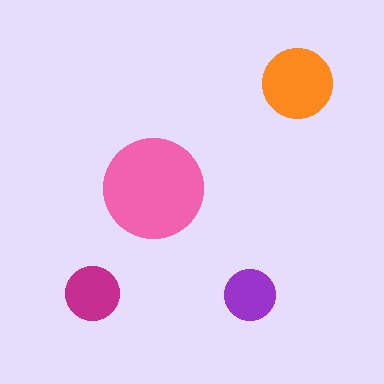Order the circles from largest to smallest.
the pink one, the orange one, the magenta one, the purple one.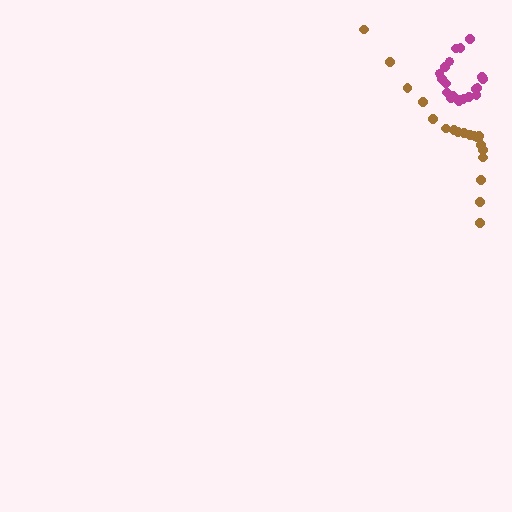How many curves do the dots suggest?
There are 2 distinct paths.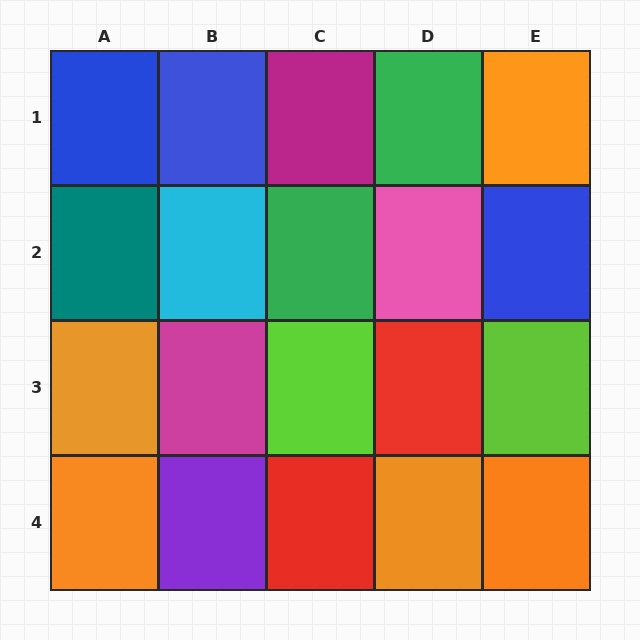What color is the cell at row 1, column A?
Blue.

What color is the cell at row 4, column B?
Purple.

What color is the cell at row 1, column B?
Blue.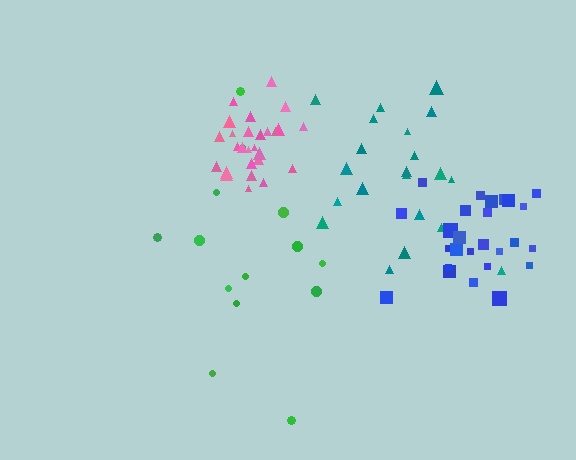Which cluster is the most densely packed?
Pink.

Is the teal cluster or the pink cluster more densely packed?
Pink.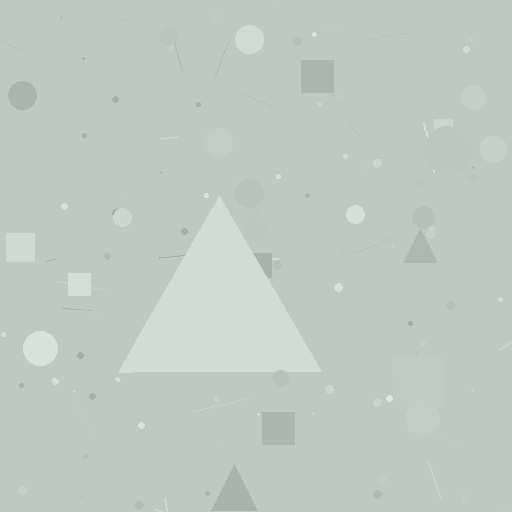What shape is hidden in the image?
A triangle is hidden in the image.